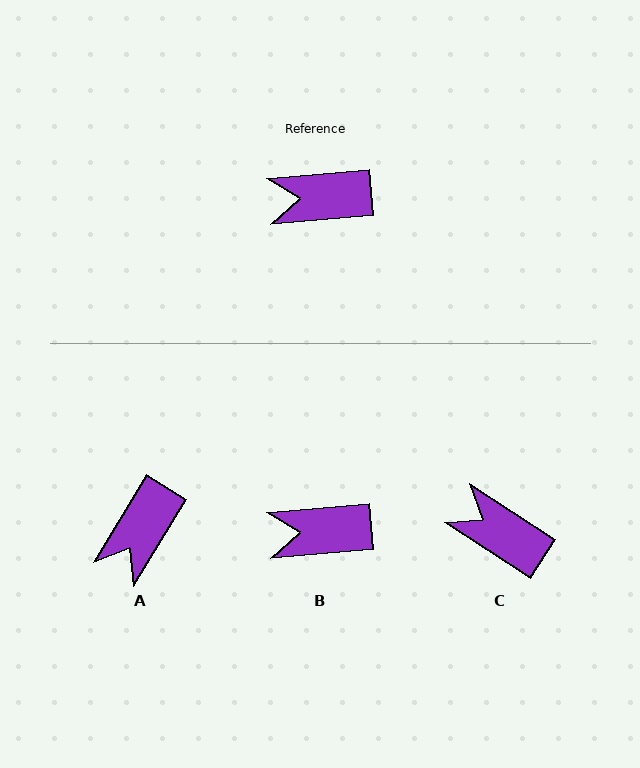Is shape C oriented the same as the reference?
No, it is off by about 38 degrees.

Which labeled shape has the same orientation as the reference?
B.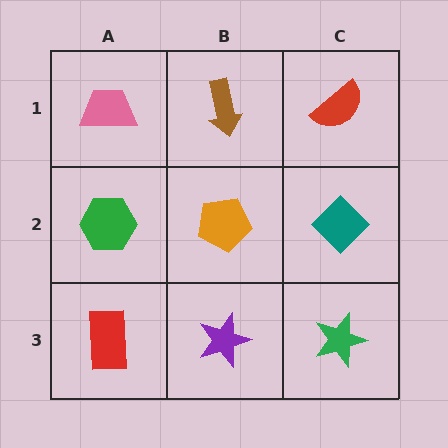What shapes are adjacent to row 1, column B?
An orange pentagon (row 2, column B), a pink trapezoid (row 1, column A), a red semicircle (row 1, column C).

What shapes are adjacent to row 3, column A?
A green hexagon (row 2, column A), a purple star (row 3, column B).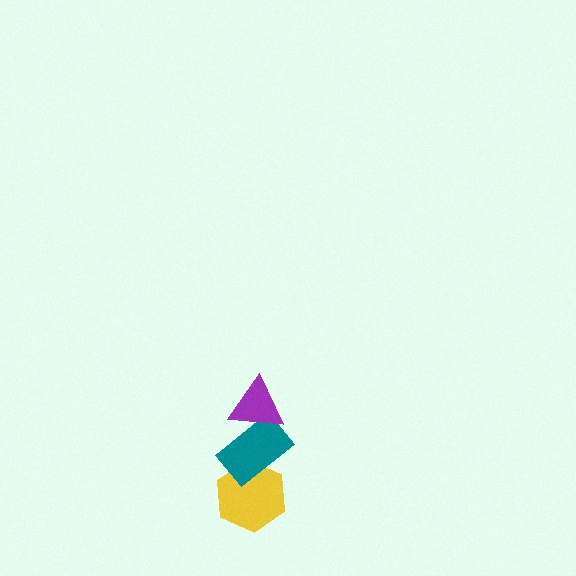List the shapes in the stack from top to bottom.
From top to bottom: the purple triangle, the teal rectangle, the yellow hexagon.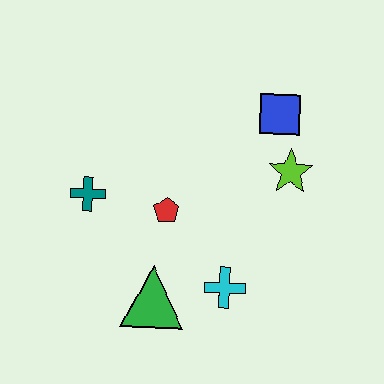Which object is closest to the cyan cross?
The green triangle is closest to the cyan cross.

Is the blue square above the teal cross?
Yes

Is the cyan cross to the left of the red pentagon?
No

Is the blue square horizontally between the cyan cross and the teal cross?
No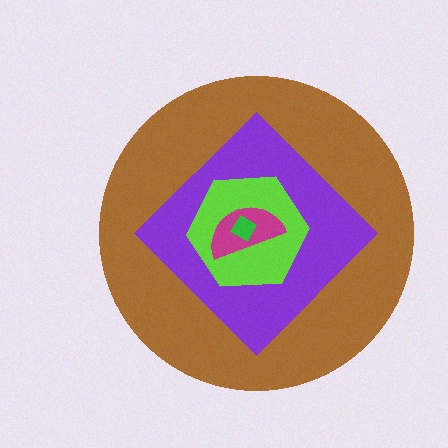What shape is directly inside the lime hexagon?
The magenta semicircle.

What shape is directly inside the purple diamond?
The lime hexagon.